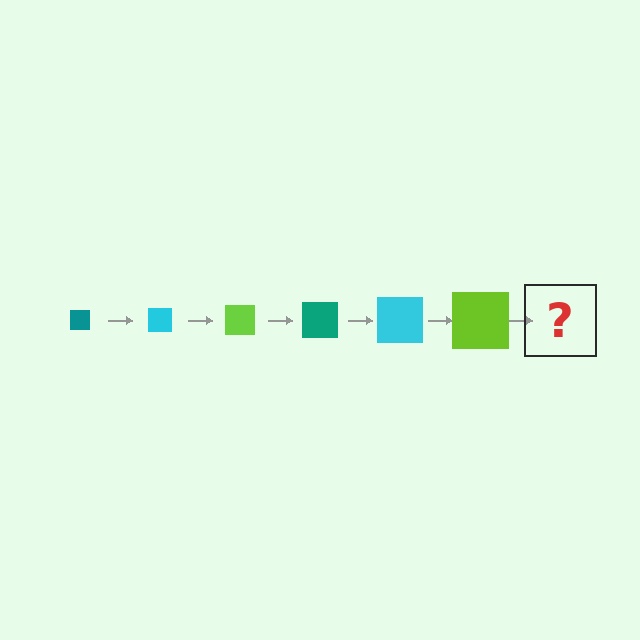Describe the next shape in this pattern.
It should be a teal square, larger than the previous one.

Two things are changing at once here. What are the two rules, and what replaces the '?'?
The two rules are that the square grows larger each step and the color cycles through teal, cyan, and lime. The '?' should be a teal square, larger than the previous one.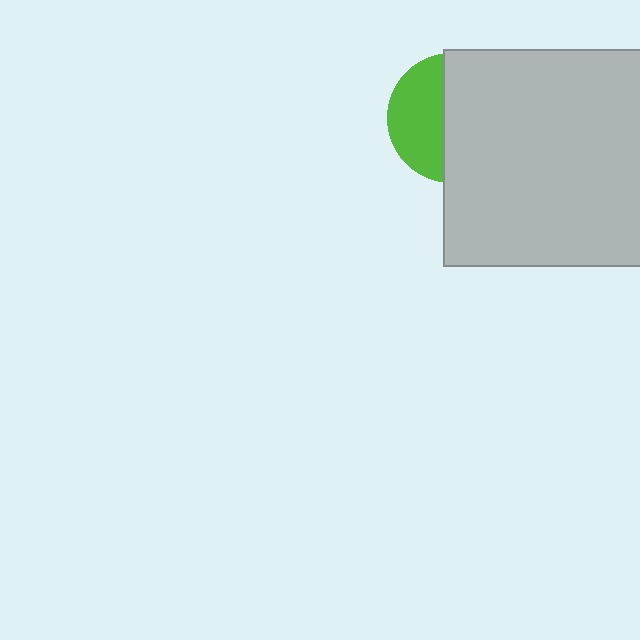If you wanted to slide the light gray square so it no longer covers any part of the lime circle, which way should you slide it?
Slide it right — that is the most direct way to separate the two shapes.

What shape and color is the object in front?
The object in front is a light gray square.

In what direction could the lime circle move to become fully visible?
The lime circle could move left. That would shift it out from behind the light gray square entirely.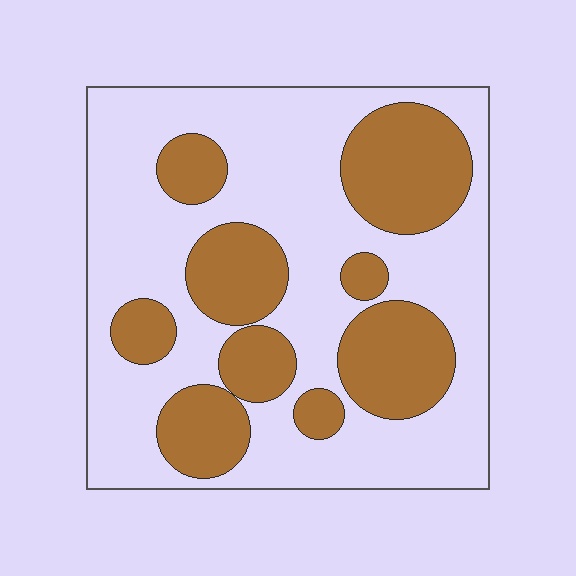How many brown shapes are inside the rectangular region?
9.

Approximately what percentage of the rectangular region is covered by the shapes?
Approximately 35%.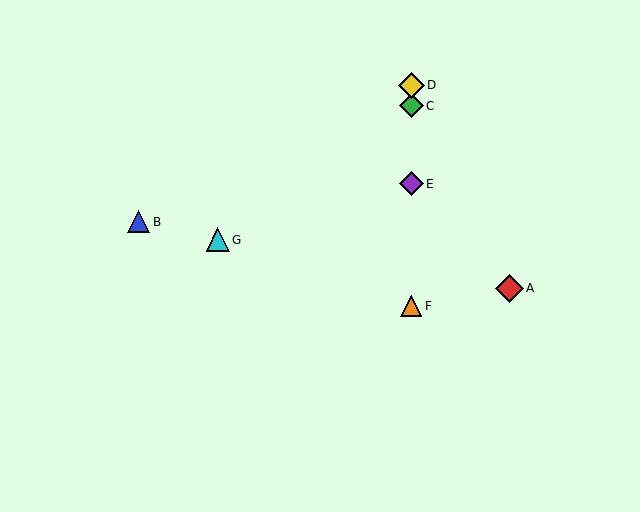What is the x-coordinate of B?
Object B is at x≈139.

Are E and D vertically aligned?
Yes, both are at x≈411.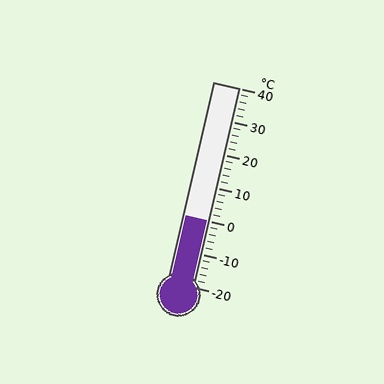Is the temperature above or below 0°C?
The temperature is at 0°C.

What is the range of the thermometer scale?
The thermometer scale ranges from -20°C to 40°C.